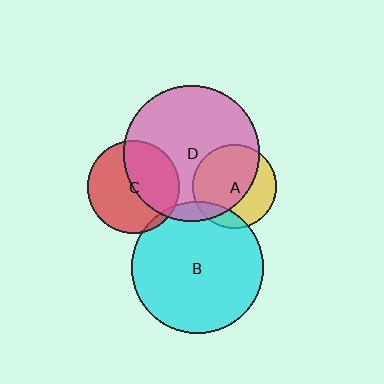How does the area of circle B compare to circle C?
Approximately 2.1 times.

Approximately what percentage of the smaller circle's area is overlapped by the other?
Approximately 45%.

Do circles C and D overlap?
Yes.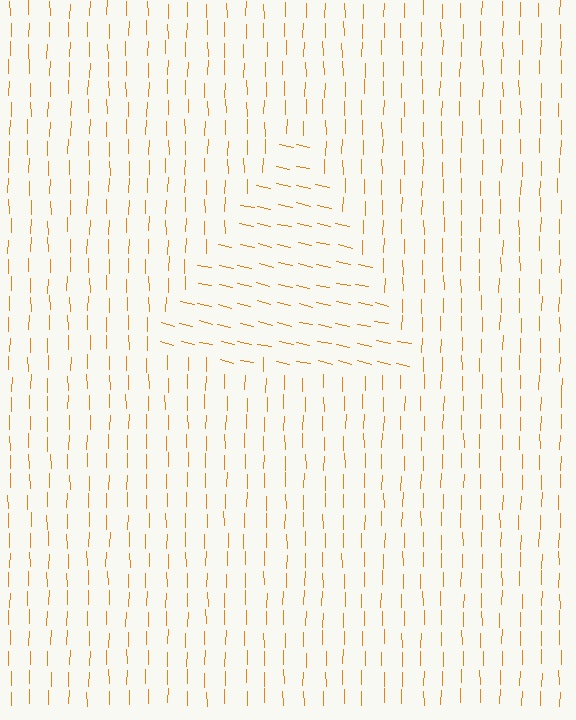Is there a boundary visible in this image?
Yes, there is a texture boundary formed by a change in line orientation.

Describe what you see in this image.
The image is filled with small orange line segments. A triangle region in the image has lines oriented differently from the surrounding lines, creating a visible texture boundary.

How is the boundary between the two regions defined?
The boundary is defined purely by a change in line orientation (approximately 78 degrees difference). All lines are the same color and thickness.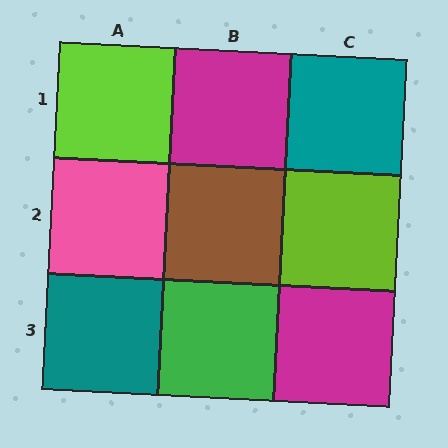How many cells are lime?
2 cells are lime.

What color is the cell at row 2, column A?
Pink.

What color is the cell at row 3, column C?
Magenta.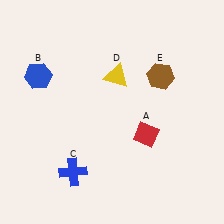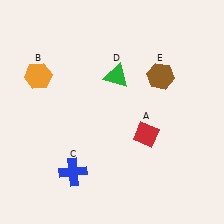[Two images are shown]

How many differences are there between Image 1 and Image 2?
There are 2 differences between the two images.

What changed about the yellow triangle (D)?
In Image 1, D is yellow. In Image 2, it changed to green.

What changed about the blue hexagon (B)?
In Image 1, B is blue. In Image 2, it changed to orange.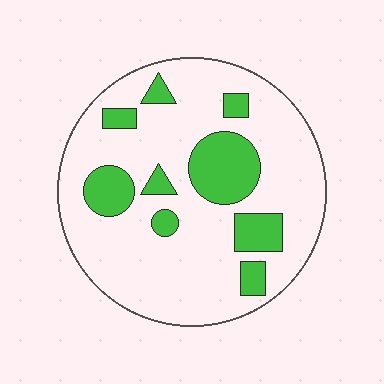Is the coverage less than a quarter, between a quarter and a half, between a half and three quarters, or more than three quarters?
Less than a quarter.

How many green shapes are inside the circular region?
9.